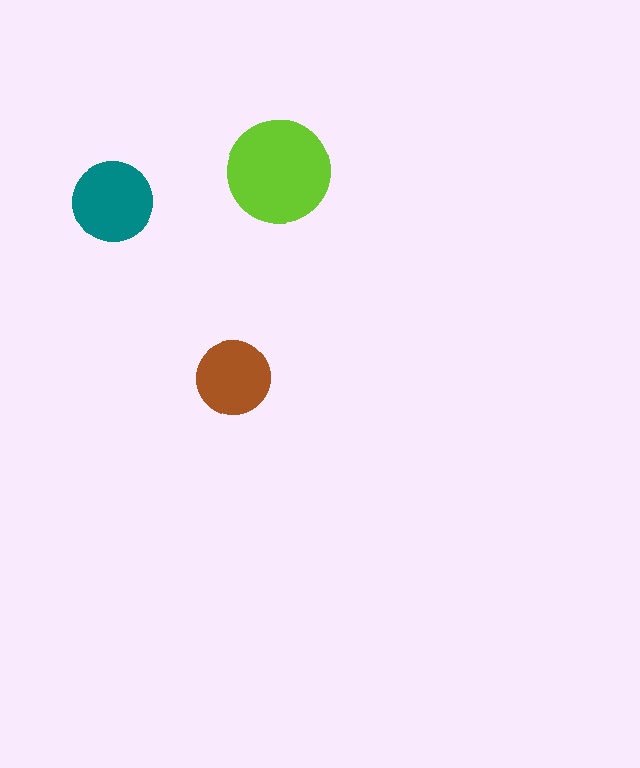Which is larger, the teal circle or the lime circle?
The lime one.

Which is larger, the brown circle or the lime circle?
The lime one.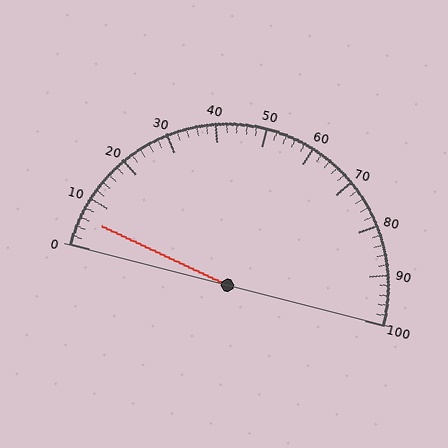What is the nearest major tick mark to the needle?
The nearest major tick mark is 10.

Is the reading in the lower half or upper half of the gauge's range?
The reading is in the lower half of the range (0 to 100).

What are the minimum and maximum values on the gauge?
The gauge ranges from 0 to 100.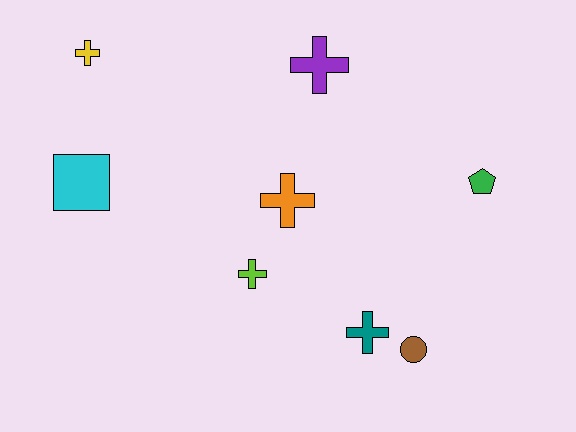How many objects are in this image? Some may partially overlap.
There are 8 objects.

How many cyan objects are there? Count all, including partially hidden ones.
There is 1 cyan object.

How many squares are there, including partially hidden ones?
There is 1 square.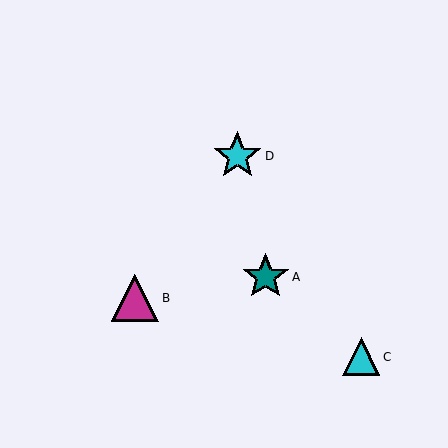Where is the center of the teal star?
The center of the teal star is at (266, 277).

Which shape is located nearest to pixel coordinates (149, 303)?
The magenta triangle (labeled B) at (135, 298) is nearest to that location.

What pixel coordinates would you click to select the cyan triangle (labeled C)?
Click at (361, 357) to select the cyan triangle C.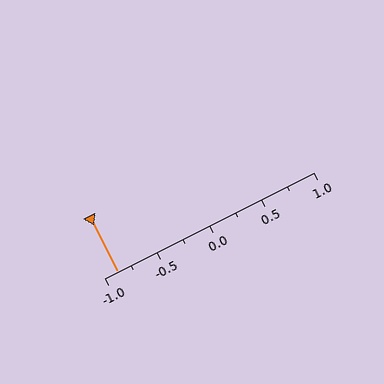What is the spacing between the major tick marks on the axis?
The major ticks are spaced 0.5 apart.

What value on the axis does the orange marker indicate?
The marker indicates approximately -0.88.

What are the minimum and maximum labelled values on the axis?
The axis runs from -1.0 to 1.0.